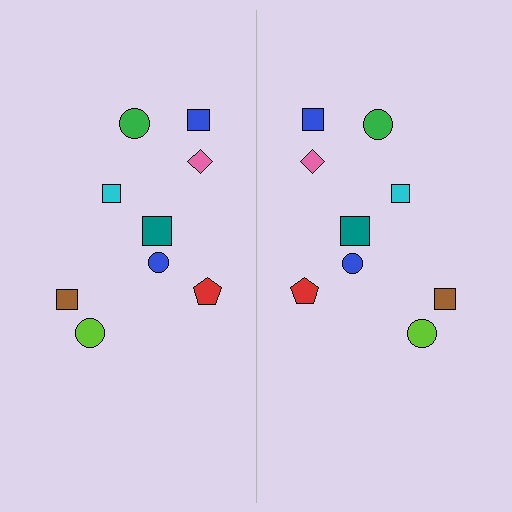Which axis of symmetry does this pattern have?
The pattern has a vertical axis of symmetry running through the center of the image.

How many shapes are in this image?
There are 18 shapes in this image.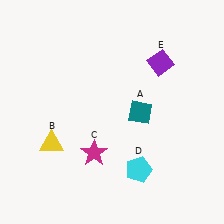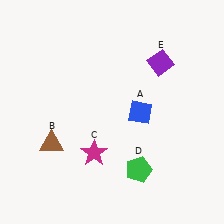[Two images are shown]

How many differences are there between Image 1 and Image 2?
There are 3 differences between the two images.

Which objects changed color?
A changed from teal to blue. B changed from yellow to brown. D changed from cyan to green.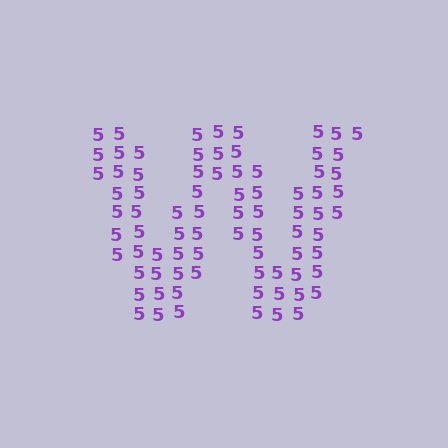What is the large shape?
The large shape is the letter W.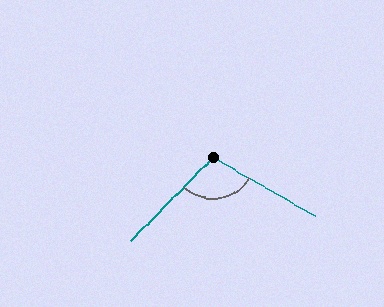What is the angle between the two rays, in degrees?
Approximately 105 degrees.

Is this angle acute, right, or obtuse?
It is obtuse.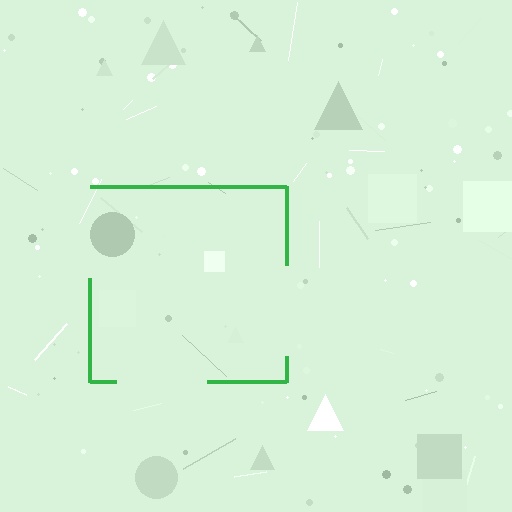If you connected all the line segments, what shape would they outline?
They would outline a square.